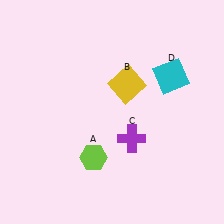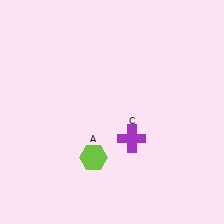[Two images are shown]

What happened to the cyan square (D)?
The cyan square (D) was removed in Image 2. It was in the top-right area of Image 1.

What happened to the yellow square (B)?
The yellow square (B) was removed in Image 2. It was in the top-right area of Image 1.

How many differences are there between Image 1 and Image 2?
There are 2 differences between the two images.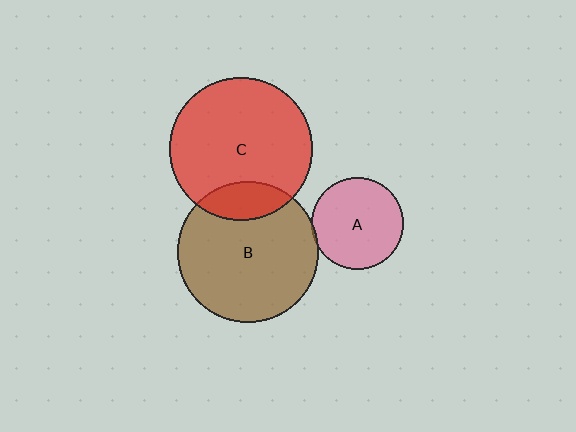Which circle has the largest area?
Circle C (red).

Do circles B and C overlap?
Yes.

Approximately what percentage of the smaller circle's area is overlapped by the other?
Approximately 15%.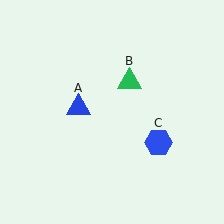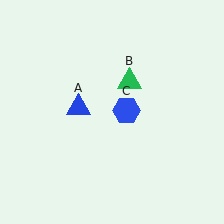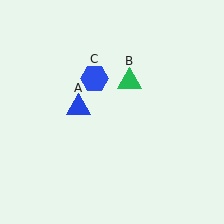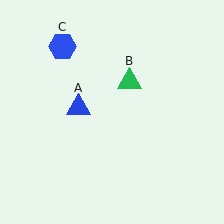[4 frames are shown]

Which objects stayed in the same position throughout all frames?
Blue triangle (object A) and green triangle (object B) remained stationary.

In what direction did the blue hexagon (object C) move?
The blue hexagon (object C) moved up and to the left.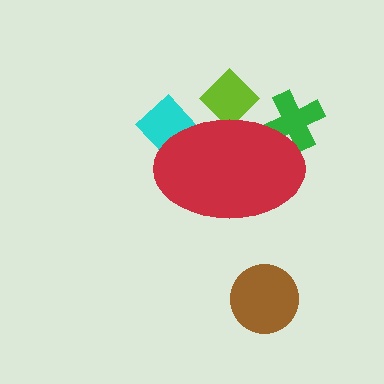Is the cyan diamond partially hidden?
Yes, the cyan diamond is partially hidden behind the red ellipse.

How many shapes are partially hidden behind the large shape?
3 shapes are partially hidden.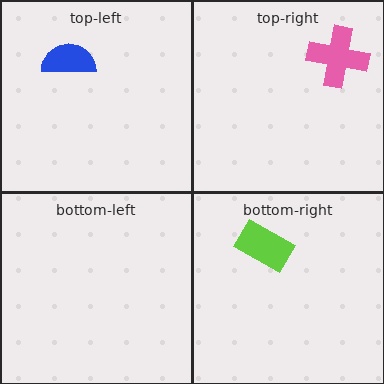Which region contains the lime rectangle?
The bottom-right region.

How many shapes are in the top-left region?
1.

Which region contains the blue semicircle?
The top-left region.